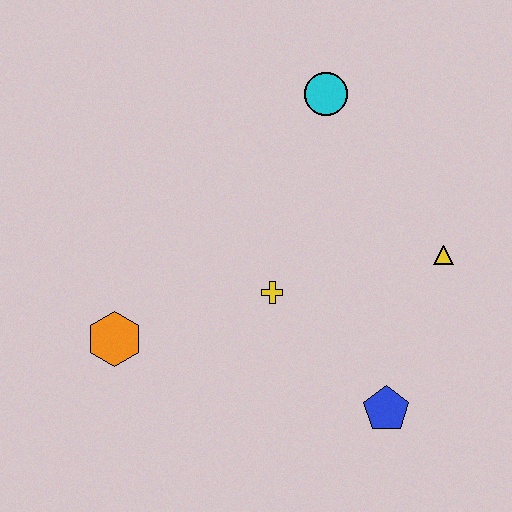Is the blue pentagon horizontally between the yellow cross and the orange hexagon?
No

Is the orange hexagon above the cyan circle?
No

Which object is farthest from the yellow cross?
The cyan circle is farthest from the yellow cross.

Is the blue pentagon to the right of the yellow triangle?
No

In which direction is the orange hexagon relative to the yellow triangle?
The orange hexagon is to the left of the yellow triangle.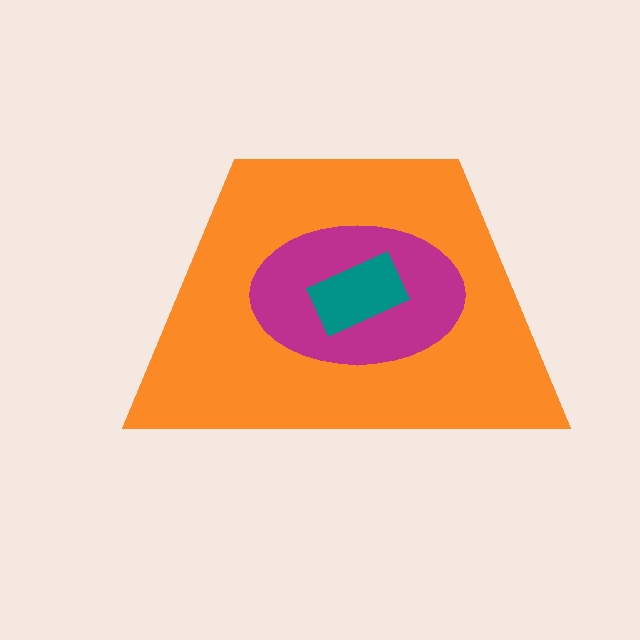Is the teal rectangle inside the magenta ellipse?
Yes.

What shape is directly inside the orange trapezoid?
The magenta ellipse.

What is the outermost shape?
The orange trapezoid.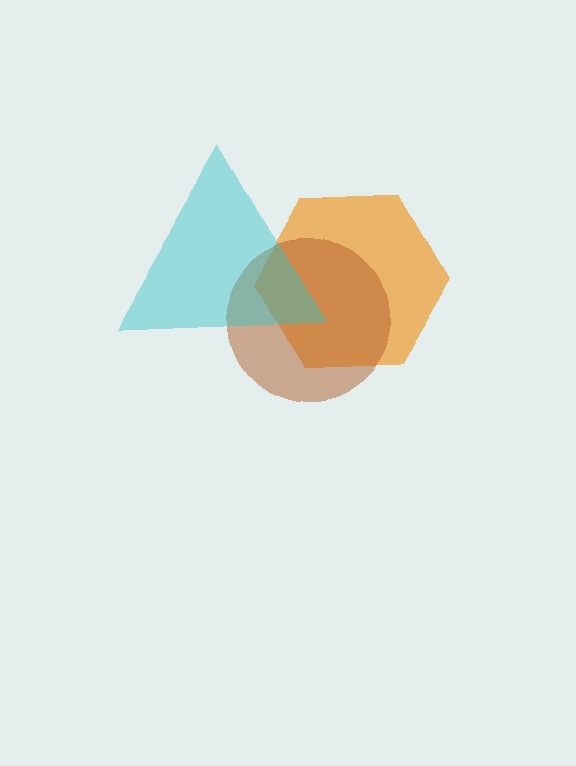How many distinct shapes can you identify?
There are 3 distinct shapes: an orange hexagon, a brown circle, a cyan triangle.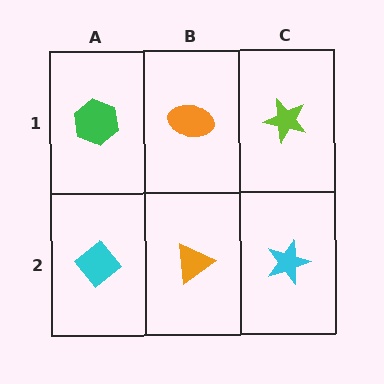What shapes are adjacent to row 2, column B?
An orange ellipse (row 1, column B), a cyan diamond (row 2, column A), a cyan star (row 2, column C).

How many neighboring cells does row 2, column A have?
2.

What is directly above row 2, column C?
A lime star.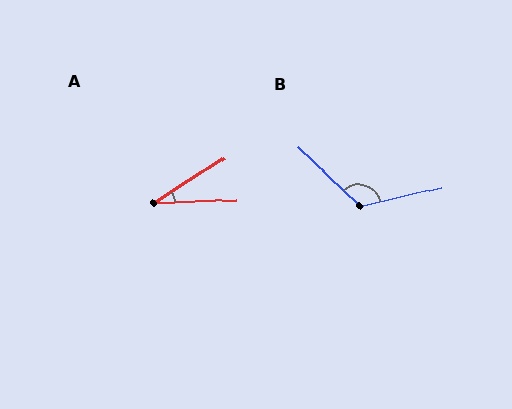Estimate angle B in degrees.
Approximately 123 degrees.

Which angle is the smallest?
A, at approximately 30 degrees.